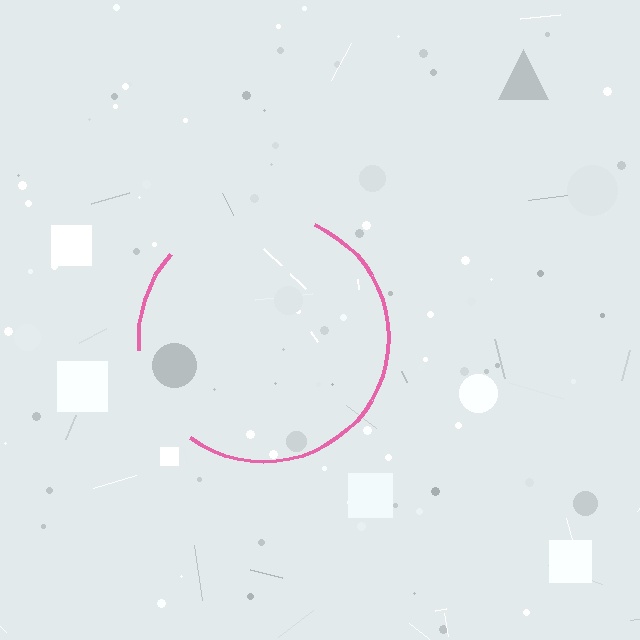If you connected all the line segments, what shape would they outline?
They would outline a circle.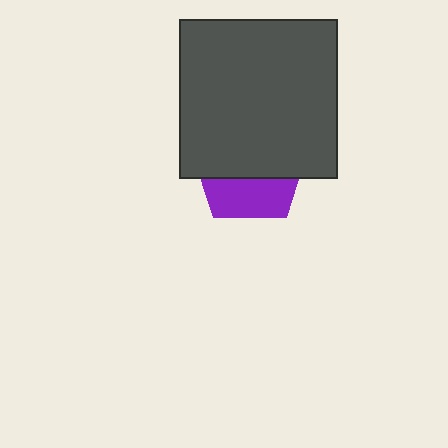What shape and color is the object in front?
The object in front is a dark gray square.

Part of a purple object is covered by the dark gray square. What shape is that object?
It is a pentagon.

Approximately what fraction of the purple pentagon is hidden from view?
Roughly 65% of the purple pentagon is hidden behind the dark gray square.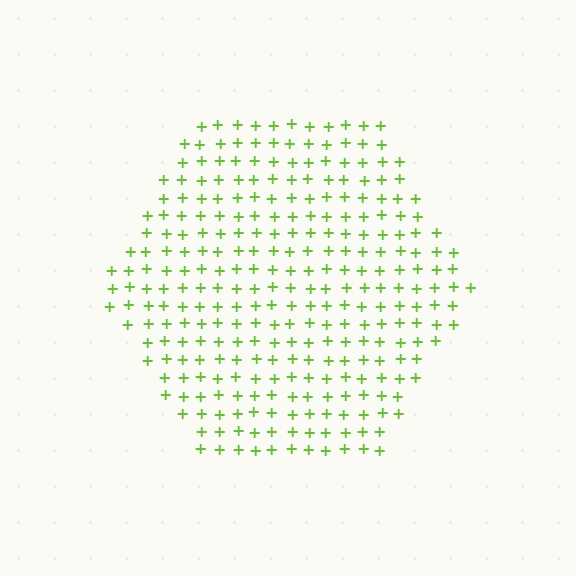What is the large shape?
The large shape is a hexagon.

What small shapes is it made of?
It is made of small plus signs.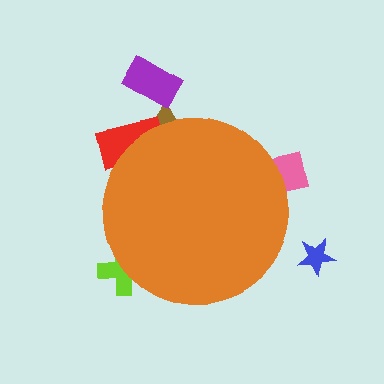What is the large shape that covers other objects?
An orange circle.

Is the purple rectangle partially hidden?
No, the purple rectangle is fully visible.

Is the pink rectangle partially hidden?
Yes, the pink rectangle is partially hidden behind the orange circle.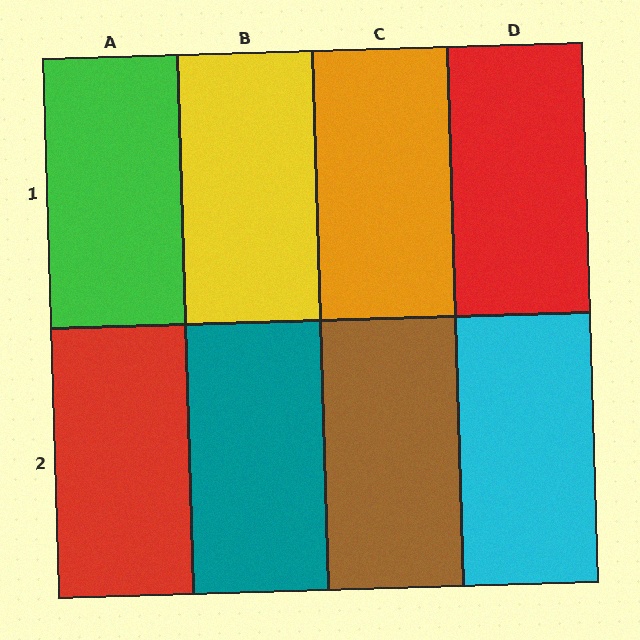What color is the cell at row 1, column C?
Orange.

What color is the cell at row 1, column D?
Red.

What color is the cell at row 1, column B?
Yellow.